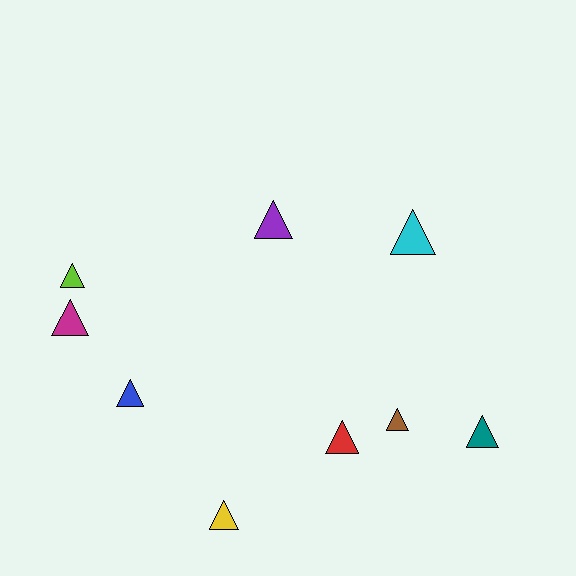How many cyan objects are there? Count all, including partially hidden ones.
There is 1 cyan object.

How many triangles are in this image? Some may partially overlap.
There are 9 triangles.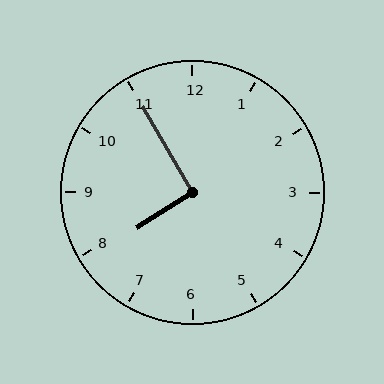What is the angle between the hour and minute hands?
Approximately 92 degrees.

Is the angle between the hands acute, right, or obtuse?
It is right.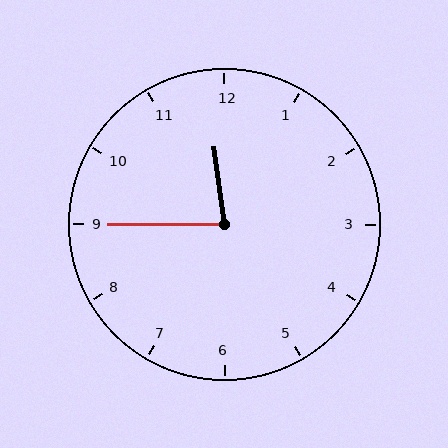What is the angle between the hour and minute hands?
Approximately 82 degrees.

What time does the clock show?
11:45.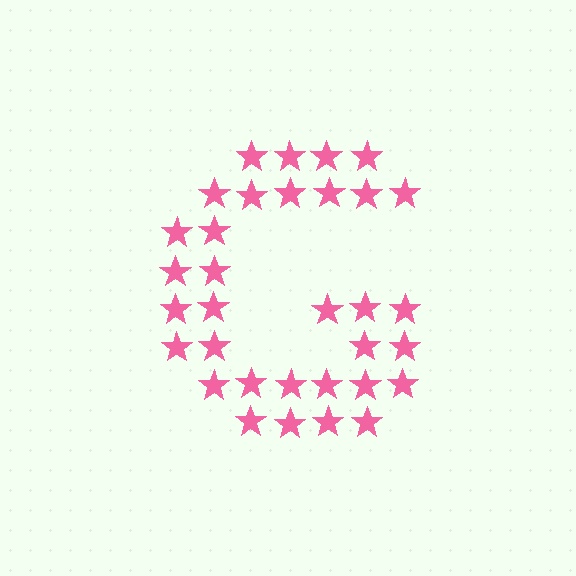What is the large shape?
The large shape is the letter G.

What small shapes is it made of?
It is made of small stars.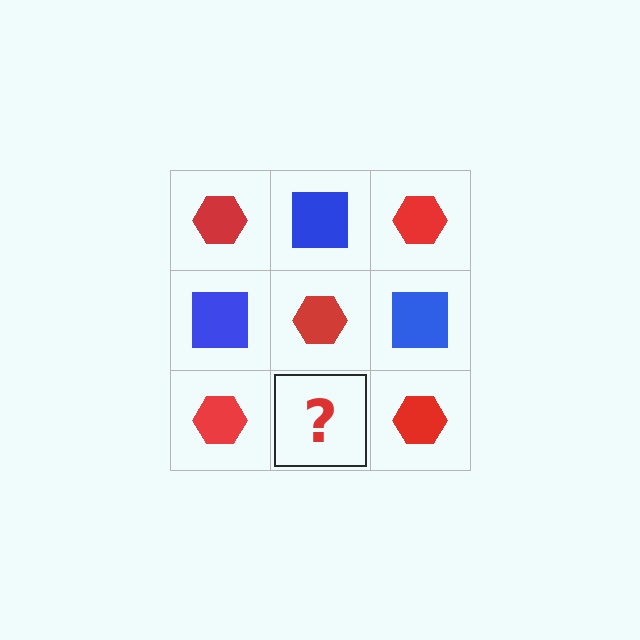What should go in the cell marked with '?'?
The missing cell should contain a blue square.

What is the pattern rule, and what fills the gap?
The rule is that it alternates red hexagon and blue square in a checkerboard pattern. The gap should be filled with a blue square.